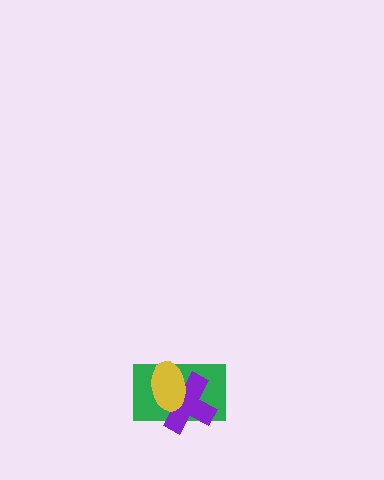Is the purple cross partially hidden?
Yes, it is partially covered by another shape.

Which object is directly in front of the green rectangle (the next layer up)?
The purple cross is directly in front of the green rectangle.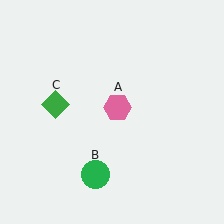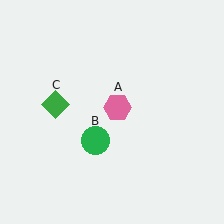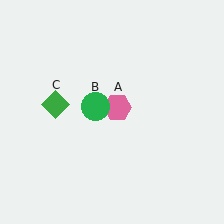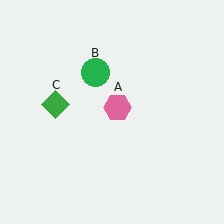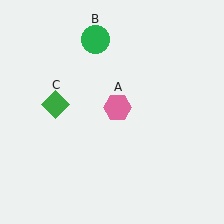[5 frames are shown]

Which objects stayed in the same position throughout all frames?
Pink hexagon (object A) and green diamond (object C) remained stationary.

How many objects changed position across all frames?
1 object changed position: green circle (object B).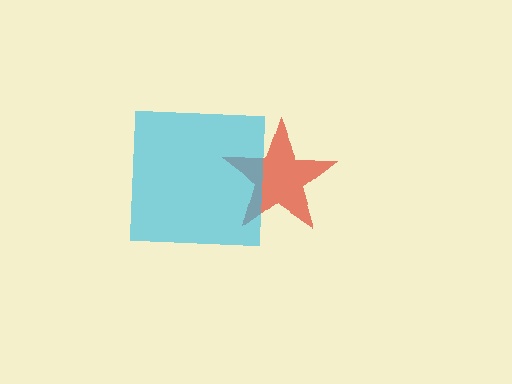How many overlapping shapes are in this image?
There are 2 overlapping shapes in the image.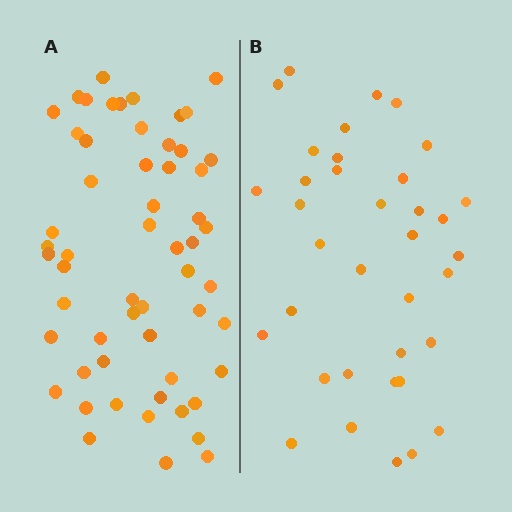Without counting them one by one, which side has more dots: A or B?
Region A (the left region) has more dots.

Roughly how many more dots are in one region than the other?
Region A has approximately 20 more dots than region B.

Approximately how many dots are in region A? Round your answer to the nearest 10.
About 60 dots. (The exact count is 57, which rounds to 60.)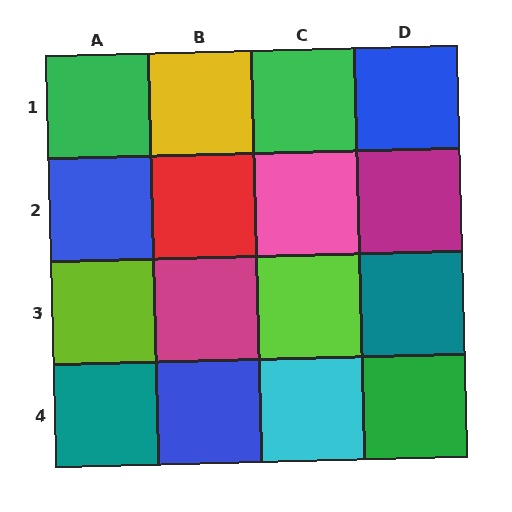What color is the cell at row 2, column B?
Red.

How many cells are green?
3 cells are green.